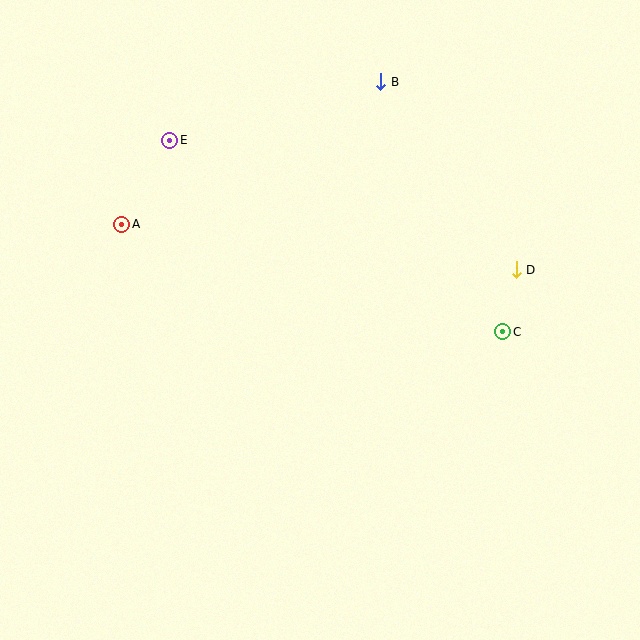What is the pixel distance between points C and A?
The distance between C and A is 396 pixels.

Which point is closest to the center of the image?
Point C at (503, 332) is closest to the center.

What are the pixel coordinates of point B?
Point B is at (381, 82).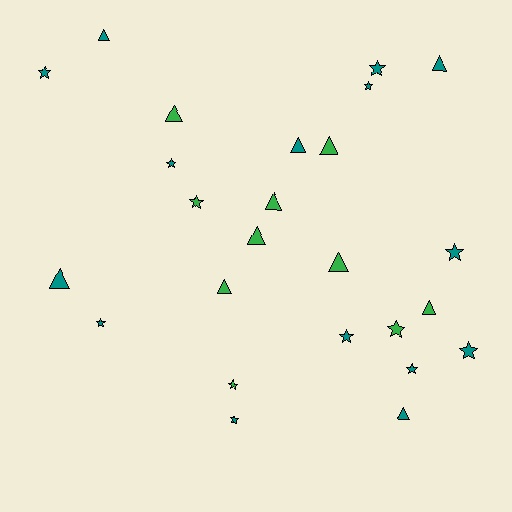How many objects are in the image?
There are 25 objects.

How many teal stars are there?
There are 10 teal stars.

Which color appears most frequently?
Teal, with 15 objects.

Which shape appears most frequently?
Star, with 13 objects.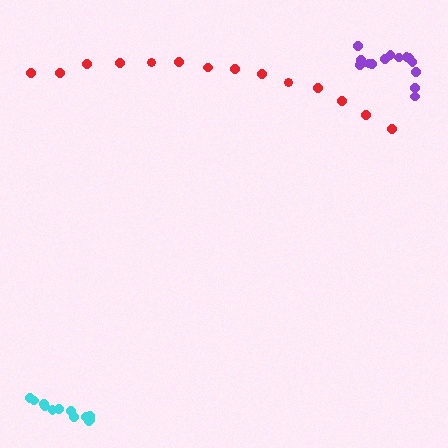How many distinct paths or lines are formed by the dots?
There are 3 distinct paths.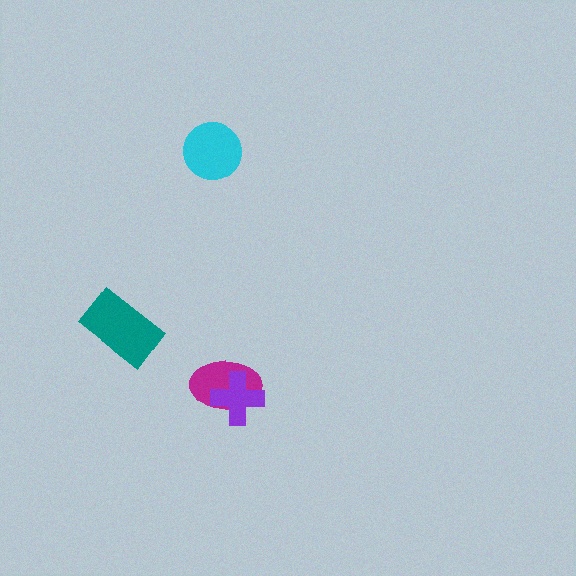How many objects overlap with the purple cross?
1 object overlaps with the purple cross.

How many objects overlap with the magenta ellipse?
1 object overlaps with the magenta ellipse.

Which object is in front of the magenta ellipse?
The purple cross is in front of the magenta ellipse.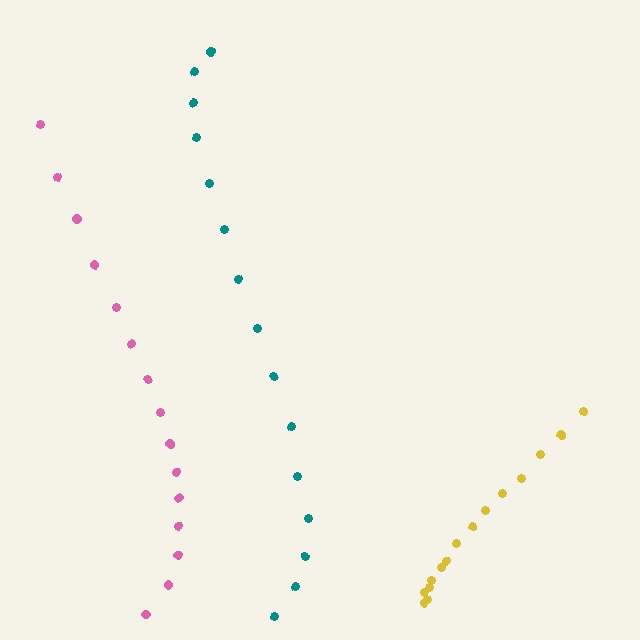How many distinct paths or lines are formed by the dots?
There are 3 distinct paths.